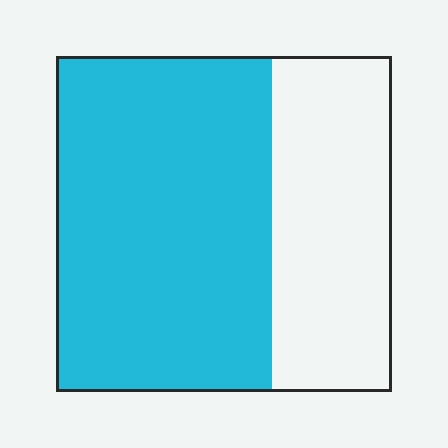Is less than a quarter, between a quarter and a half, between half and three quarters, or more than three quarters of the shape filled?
Between half and three quarters.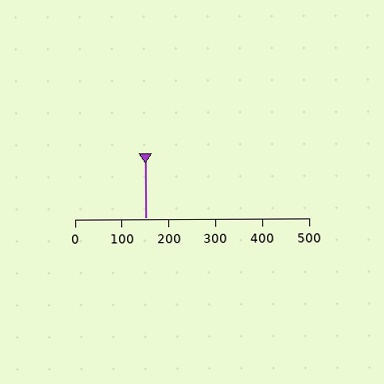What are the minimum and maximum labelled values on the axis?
The axis runs from 0 to 500.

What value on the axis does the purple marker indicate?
The marker indicates approximately 150.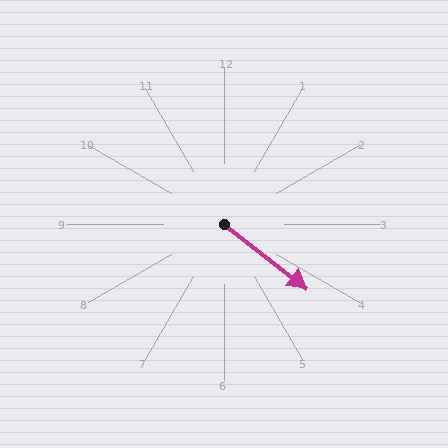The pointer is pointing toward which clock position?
Roughly 4 o'clock.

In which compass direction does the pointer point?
Southeast.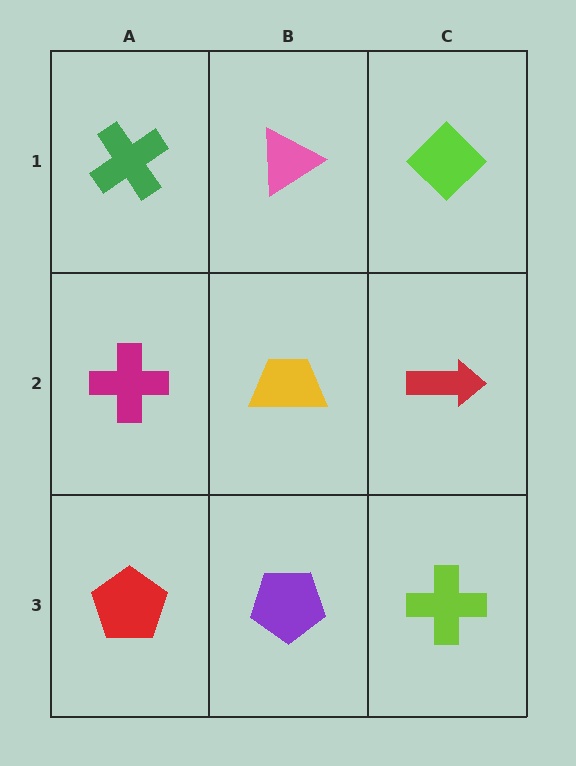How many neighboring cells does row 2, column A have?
3.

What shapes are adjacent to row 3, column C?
A red arrow (row 2, column C), a purple pentagon (row 3, column B).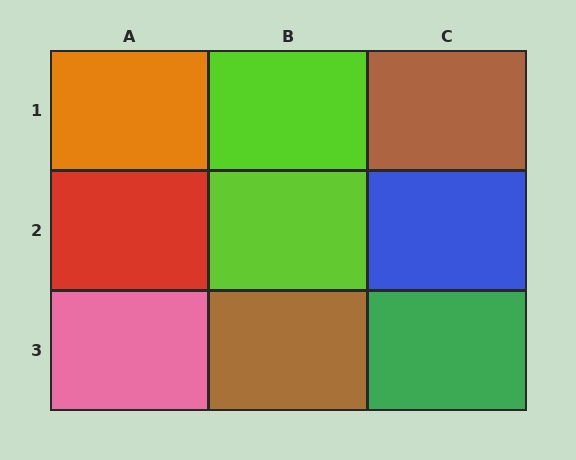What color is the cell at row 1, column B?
Lime.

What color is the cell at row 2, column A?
Red.